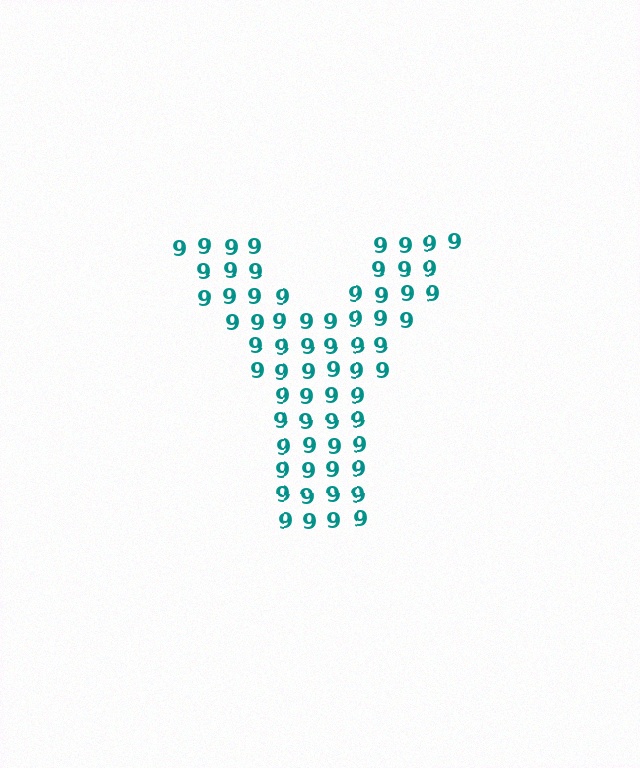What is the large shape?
The large shape is the letter Y.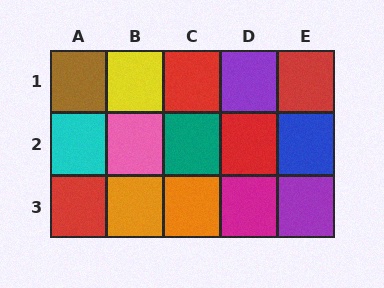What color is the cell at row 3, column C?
Orange.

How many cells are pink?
1 cell is pink.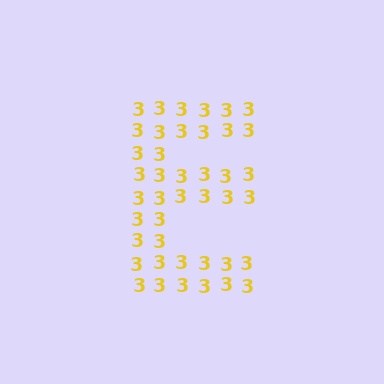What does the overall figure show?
The overall figure shows the letter E.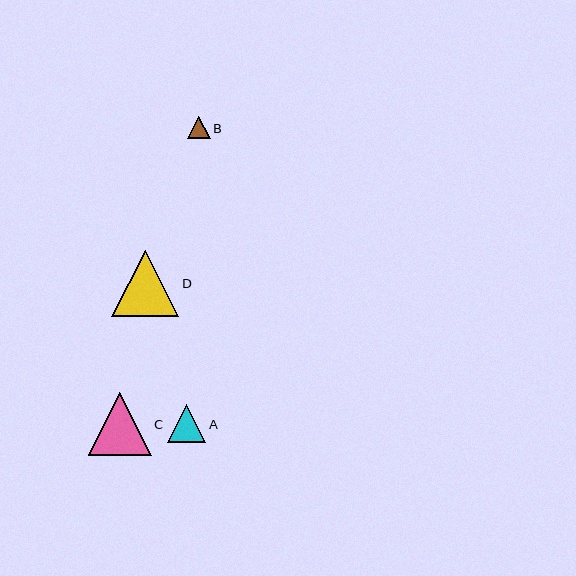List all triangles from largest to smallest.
From largest to smallest: D, C, A, B.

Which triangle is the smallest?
Triangle B is the smallest with a size of approximately 23 pixels.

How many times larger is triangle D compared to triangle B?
Triangle D is approximately 3.0 times the size of triangle B.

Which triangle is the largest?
Triangle D is the largest with a size of approximately 67 pixels.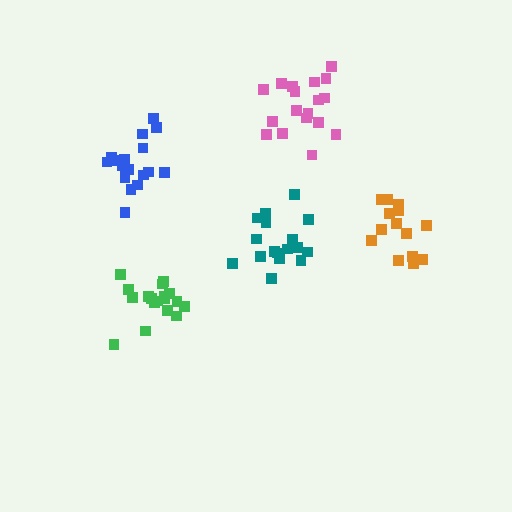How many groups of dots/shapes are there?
There are 5 groups.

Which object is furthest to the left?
The blue cluster is leftmost.